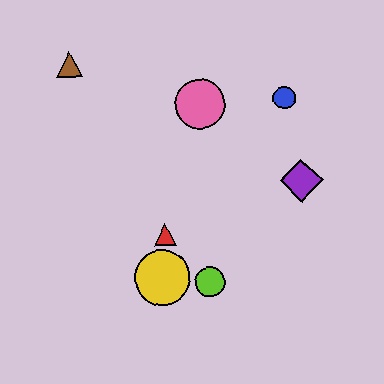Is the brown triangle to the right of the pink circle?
No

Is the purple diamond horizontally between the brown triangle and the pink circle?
No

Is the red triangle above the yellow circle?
Yes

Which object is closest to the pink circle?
The blue circle is closest to the pink circle.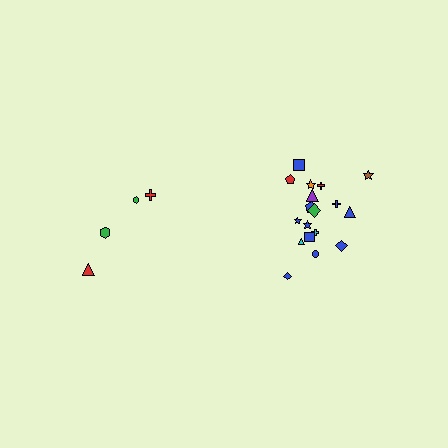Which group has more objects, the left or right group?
The right group.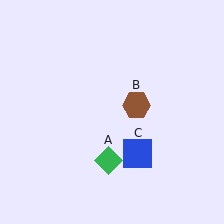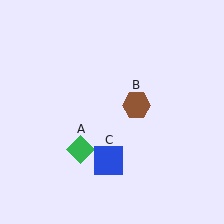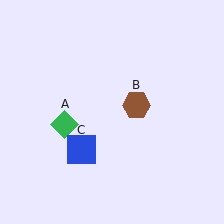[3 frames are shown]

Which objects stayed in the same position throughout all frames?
Brown hexagon (object B) remained stationary.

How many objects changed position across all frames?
2 objects changed position: green diamond (object A), blue square (object C).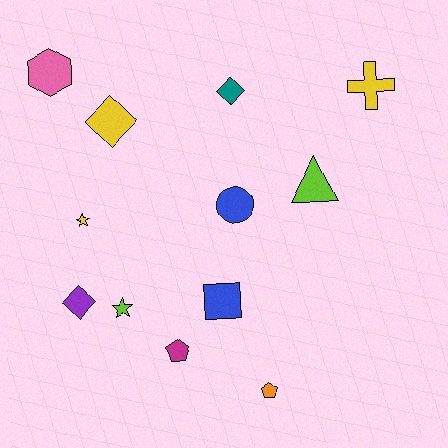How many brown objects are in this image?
There are no brown objects.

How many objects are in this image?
There are 12 objects.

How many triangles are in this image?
There is 1 triangle.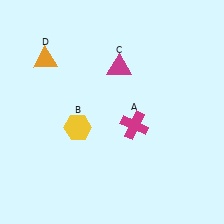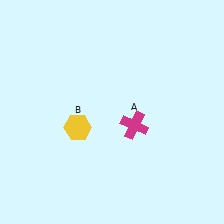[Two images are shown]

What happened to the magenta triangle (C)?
The magenta triangle (C) was removed in Image 2. It was in the top-right area of Image 1.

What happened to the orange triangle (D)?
The orange triangle (D) was removed in Image 2. It was in the top-left area of Image 1.